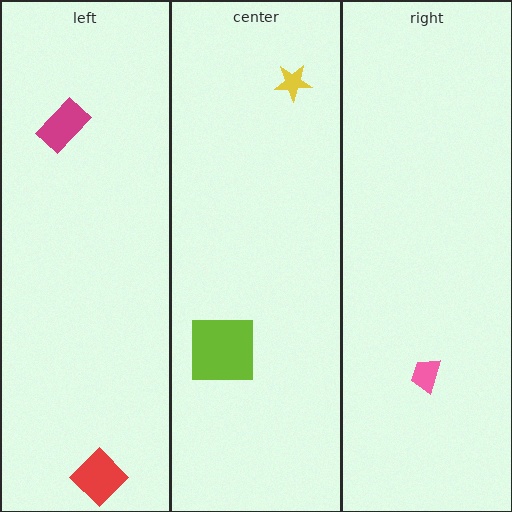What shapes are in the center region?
The yellow star, the lime square.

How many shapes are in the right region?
1.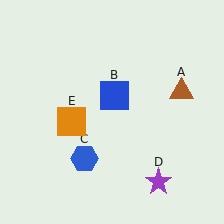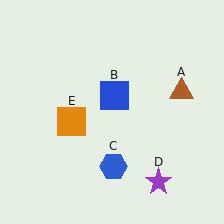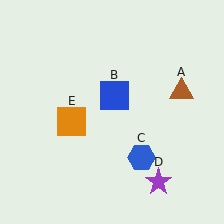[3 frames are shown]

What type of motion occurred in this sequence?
The blue hexagon (object C) rotated counterclockwise around the center of the scene.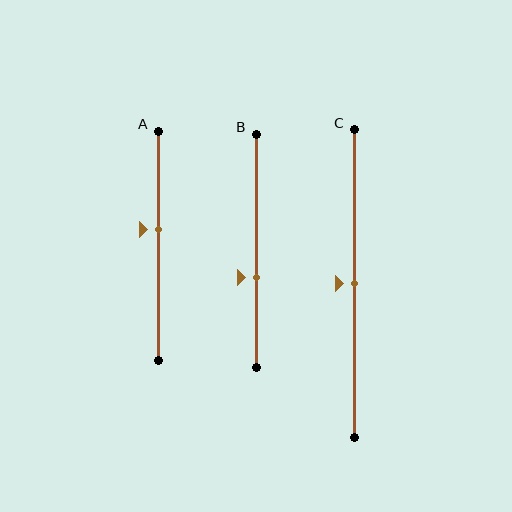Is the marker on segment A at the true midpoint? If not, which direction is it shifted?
No, the marker on segment A is shifted upward by about 7% of the segment length.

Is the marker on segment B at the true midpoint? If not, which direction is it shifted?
No, the marker on segment B is shifted downward by about 12% of the segment length.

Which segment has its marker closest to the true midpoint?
Segment C has its marker closest to the true midpoint.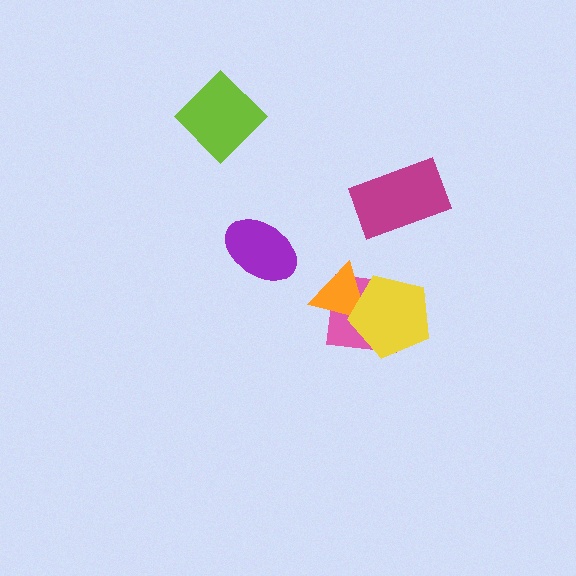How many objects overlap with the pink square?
2 objects overlap with the pink square.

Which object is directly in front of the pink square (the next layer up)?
The orange triangle is directly in front of the pink square.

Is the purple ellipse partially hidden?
No, no other shape covers it.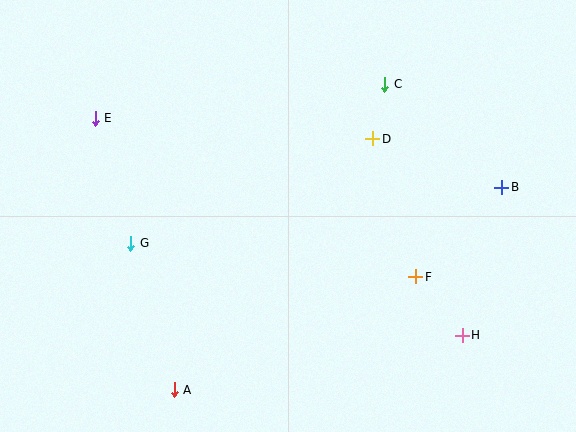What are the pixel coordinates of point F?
Point F is at (416, 277).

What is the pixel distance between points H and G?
The distance between H and G is 344 pixels.